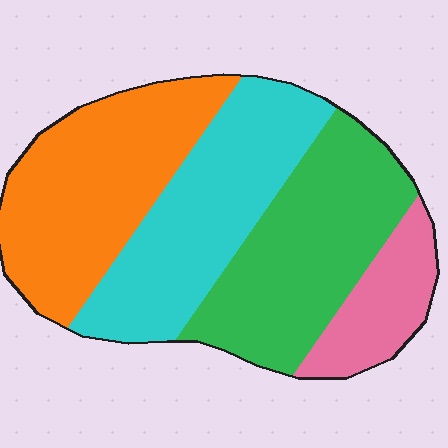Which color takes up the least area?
Pink, at roughly 10%.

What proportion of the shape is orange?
Orange covers roughly 30% of the shape.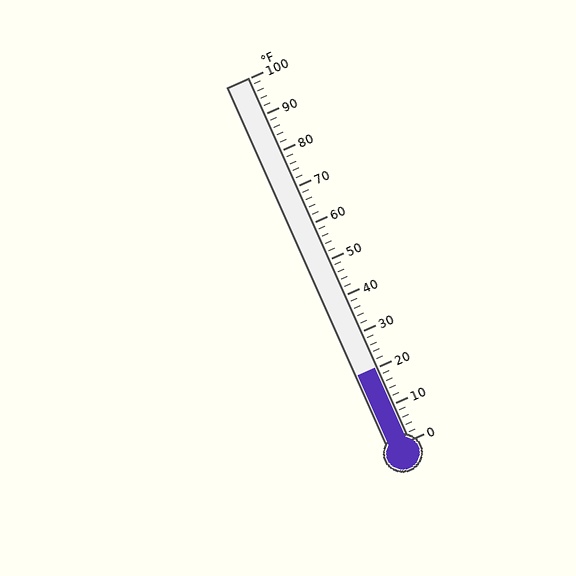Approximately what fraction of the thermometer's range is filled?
The thermometer is filled to approximately 20% of its range.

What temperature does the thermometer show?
The thermometer shows approximately 20°F.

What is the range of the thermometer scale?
The thermometer scale ranges from 0°F to 100°F.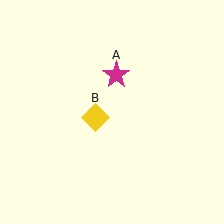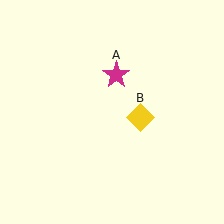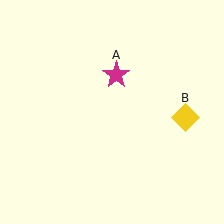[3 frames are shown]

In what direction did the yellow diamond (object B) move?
The yellow diamond (object B) moved right.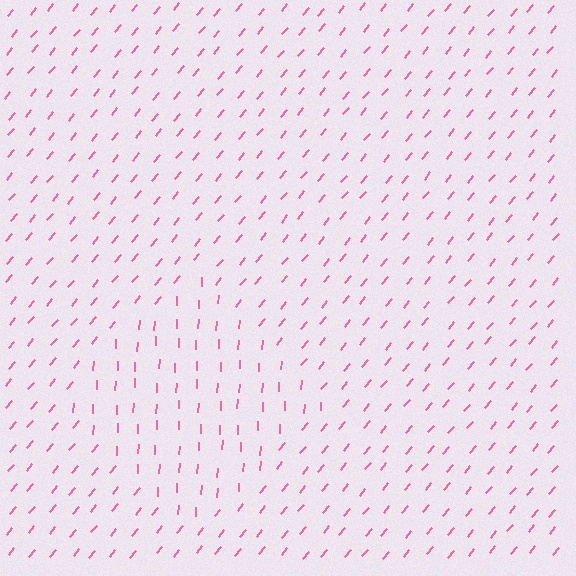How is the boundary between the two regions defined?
The boundary is defined purely by a change in line orientation (approximately 37 degrees difference). All lines are the same color and thickness.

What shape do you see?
I see a diamond.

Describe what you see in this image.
The image is filled with small pink line segments. A diamond region in the image has lines oriented differently from the surrounding lines, creating a visible texture boundary.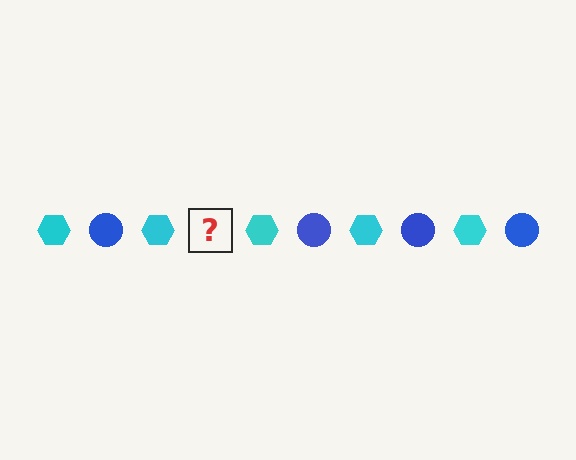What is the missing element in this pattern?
The missing element is a blue circle.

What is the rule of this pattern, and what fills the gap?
The rule is that the pattern alternates between cyan hexagon and blue circle. The gap should be filled with a blue circle.